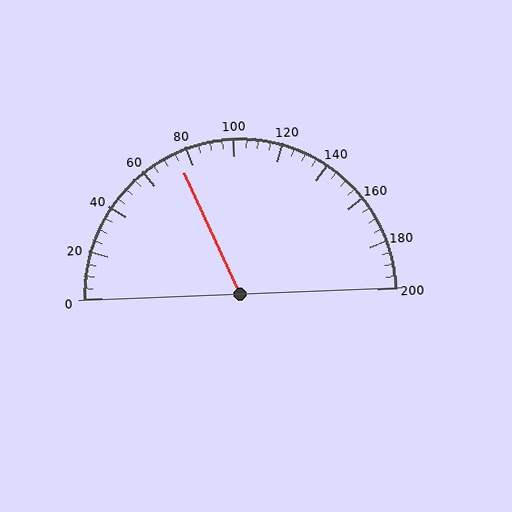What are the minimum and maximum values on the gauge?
The gauge ranges from 0 to 200.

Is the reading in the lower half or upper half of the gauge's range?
The reading is in the lower half of the range (0 to 200).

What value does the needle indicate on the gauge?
The needle indicates approximately 75.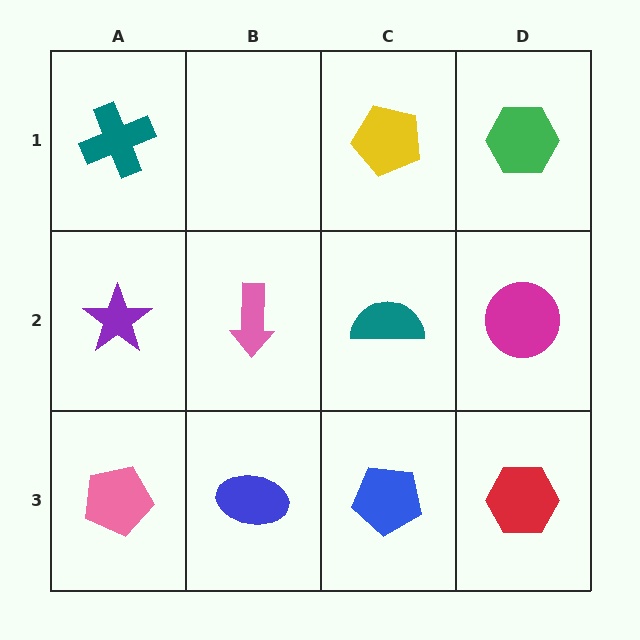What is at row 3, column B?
A blue ellipse.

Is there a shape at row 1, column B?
No, that cell is empty.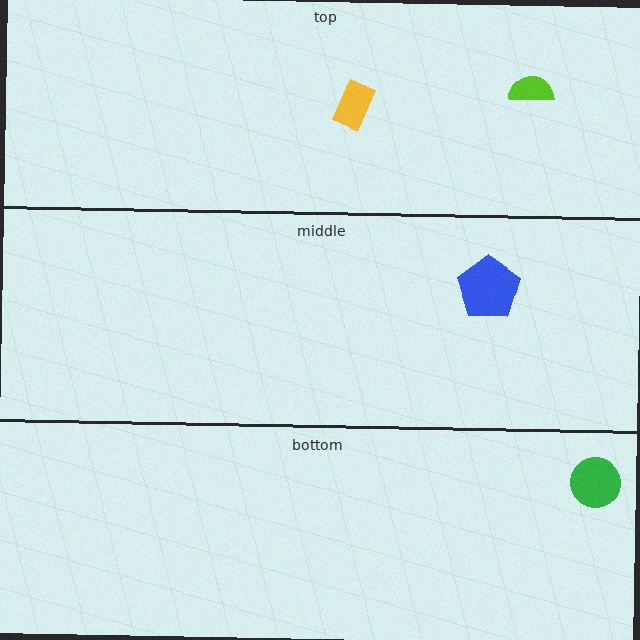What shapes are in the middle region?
The blue pentagon.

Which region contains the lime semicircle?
The top region.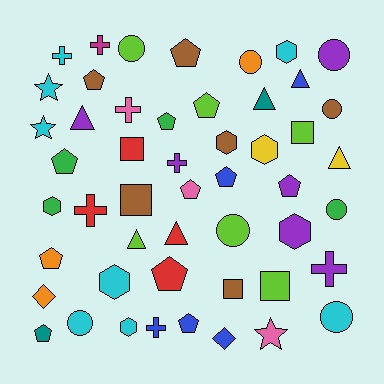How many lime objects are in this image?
There are 6 lime objects.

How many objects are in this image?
There are 50 objects.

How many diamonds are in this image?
There are 2 diamonds.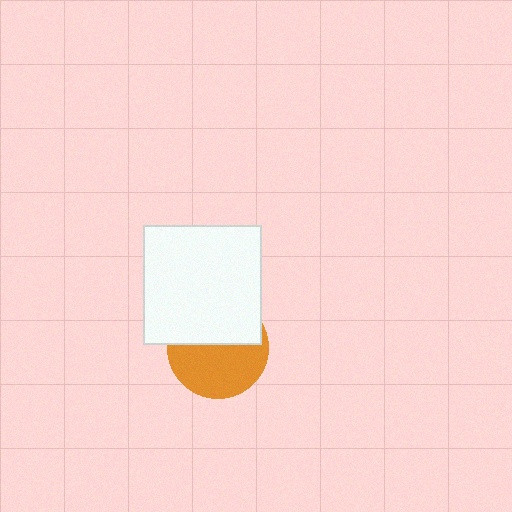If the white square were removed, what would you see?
You would see the complete orange circle.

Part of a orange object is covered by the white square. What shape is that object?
It is a circle.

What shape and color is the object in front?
The object in front is a white square.